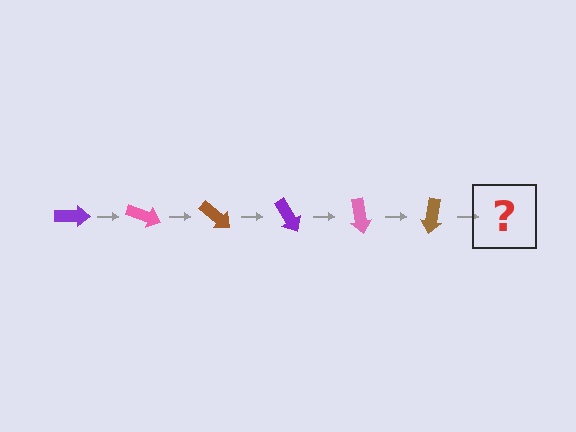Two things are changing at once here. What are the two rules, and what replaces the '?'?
The two rules are that it rotates 20 degrees each step and the color cycles through purple, pink, and brown. The '?' should be a purple arrow, rotated 120 degrees from the start.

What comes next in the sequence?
The next element should be a purple arrow, rotated 120 degrees from the start.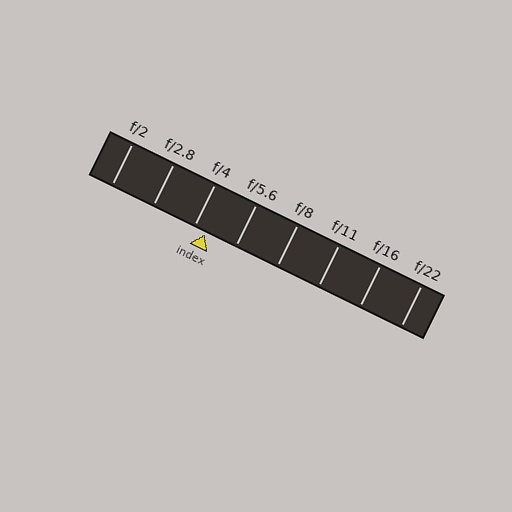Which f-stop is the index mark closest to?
The index mark is closest to f/4.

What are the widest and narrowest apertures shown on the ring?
The widest aperture shown is f/2 and the narrowest is f/22.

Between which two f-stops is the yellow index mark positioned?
The index mark is between f/4 and f/5.6.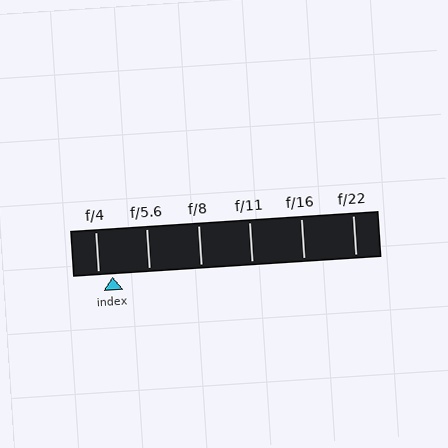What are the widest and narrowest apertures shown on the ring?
The widest aperture shown is f/4 and the narrowest is f/22.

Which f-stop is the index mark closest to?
The index mark is closest to f/4.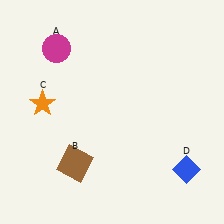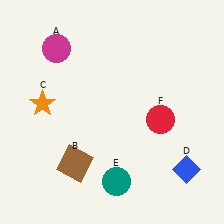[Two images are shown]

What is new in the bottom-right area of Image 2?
A red circle (F) was added in the bottom-right area of Image 2.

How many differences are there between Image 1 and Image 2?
There are 2 differences between the two images.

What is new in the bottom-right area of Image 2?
A teal circle (E) was added in the bottom-right area of Image 2.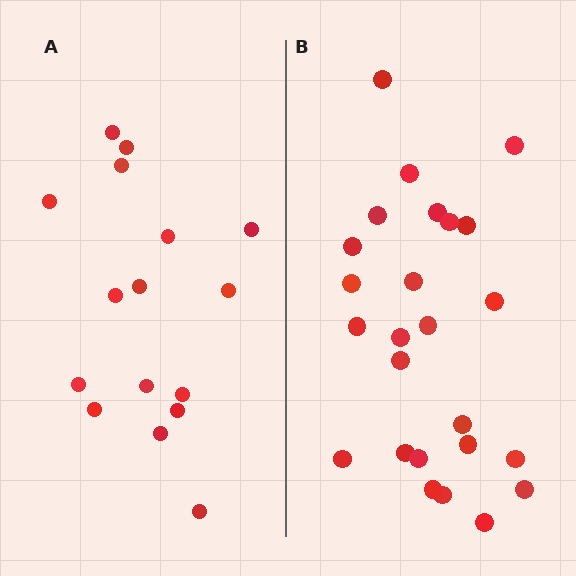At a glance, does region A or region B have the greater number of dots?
Region B (the right region) has more dots.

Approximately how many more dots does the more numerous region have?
Region B has roughly 8 or so more dots than region A.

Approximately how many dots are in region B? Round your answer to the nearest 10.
About 20 dots. (The exact count is 25, which rounds to 20.)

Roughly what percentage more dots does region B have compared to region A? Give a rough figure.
About 55% more.